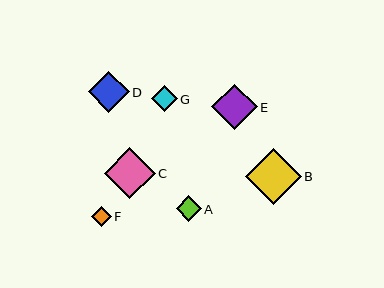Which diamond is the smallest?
Diamond F is the smallest with a size of approximately 19 pixels.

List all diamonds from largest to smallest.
From largest to smallest: B, C, E, D, G, A, F.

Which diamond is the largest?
Diamond B is the largest with a size of approximately 56 pixels.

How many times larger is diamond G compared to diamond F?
Diamond G is approximately 1.3 times the size of diamond F.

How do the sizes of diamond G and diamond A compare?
Diamond G and diamond A are approximately the same size.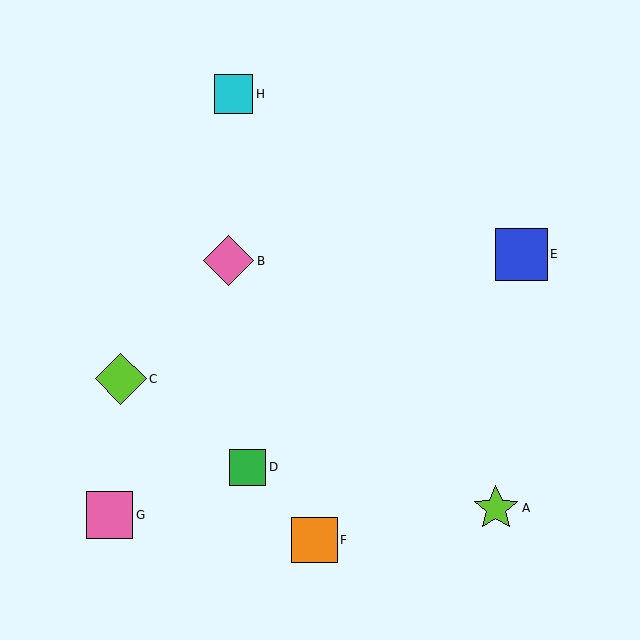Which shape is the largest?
The blue square (labeled E) is the largest.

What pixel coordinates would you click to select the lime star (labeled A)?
Click at (496, 508) to select the lime star A.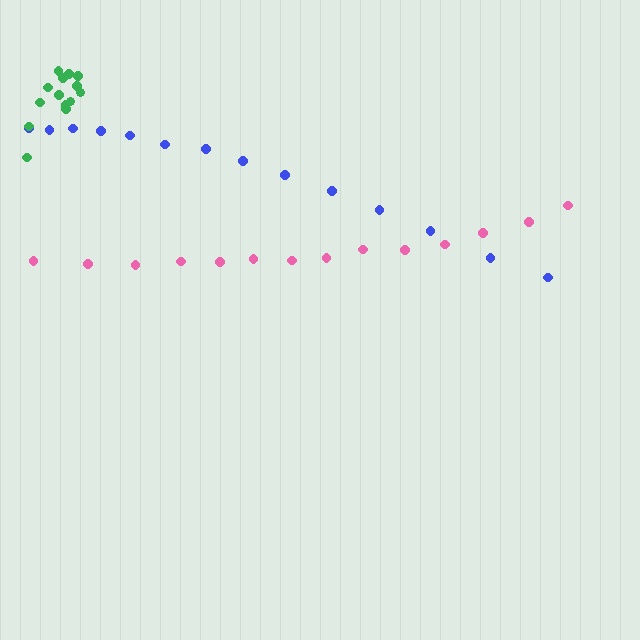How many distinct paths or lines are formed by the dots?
There are 3 distinct paths.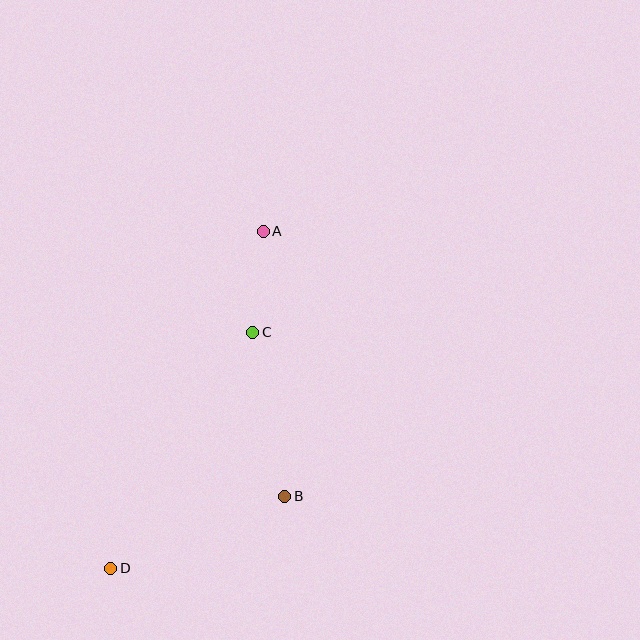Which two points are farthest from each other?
Points A and D are farthest from each other.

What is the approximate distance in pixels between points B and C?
The distance between B and C is approximately 167 pixels.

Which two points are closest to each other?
Points A and C are closest to each other.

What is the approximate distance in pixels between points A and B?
The distance between A and B is approximately 266 pixels.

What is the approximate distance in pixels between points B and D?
The distance between B and D is approximately 188 pixels.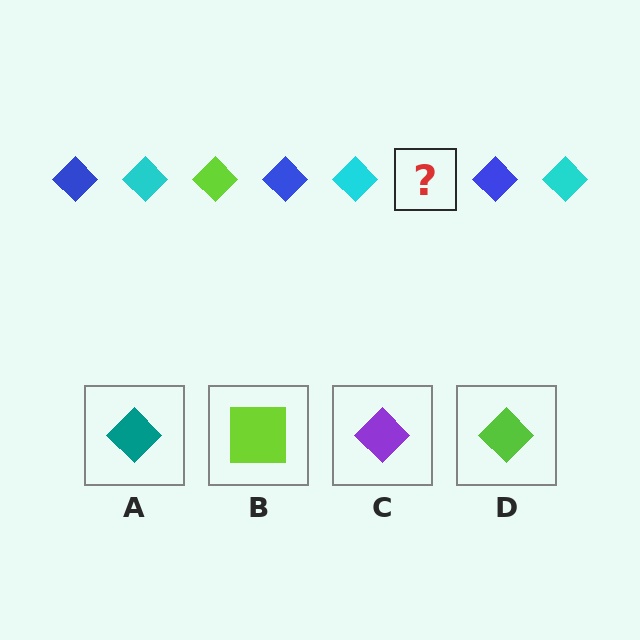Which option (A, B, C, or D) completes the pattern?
D.